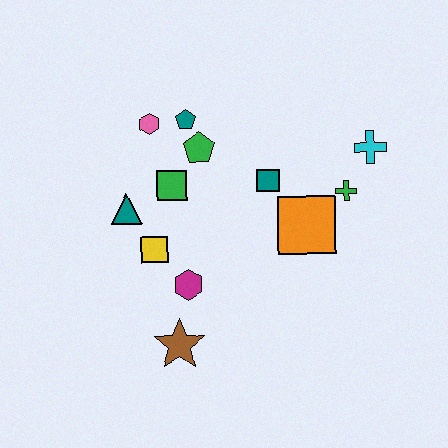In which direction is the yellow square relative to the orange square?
The yellow square is to the left of the orange square.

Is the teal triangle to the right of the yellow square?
No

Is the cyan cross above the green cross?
Yes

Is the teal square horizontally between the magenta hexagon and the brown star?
No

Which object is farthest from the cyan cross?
The brown star is farthest from the cyan cross.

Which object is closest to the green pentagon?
The teal pentagon is closest to the green pentagon.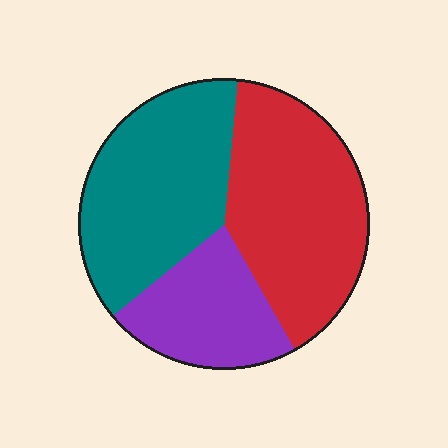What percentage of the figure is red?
Red covers around 40% of the figure.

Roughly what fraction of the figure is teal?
Teal covers 38% of the figure.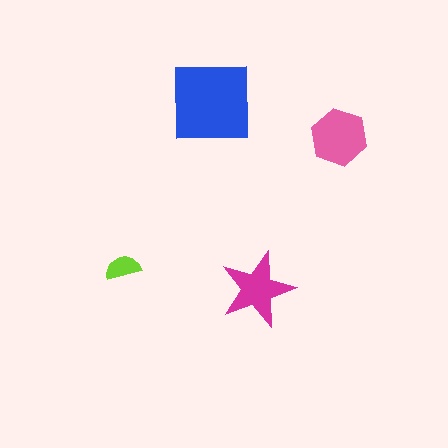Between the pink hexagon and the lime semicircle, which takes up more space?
The pink hexagon.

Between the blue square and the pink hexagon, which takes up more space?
The blue square.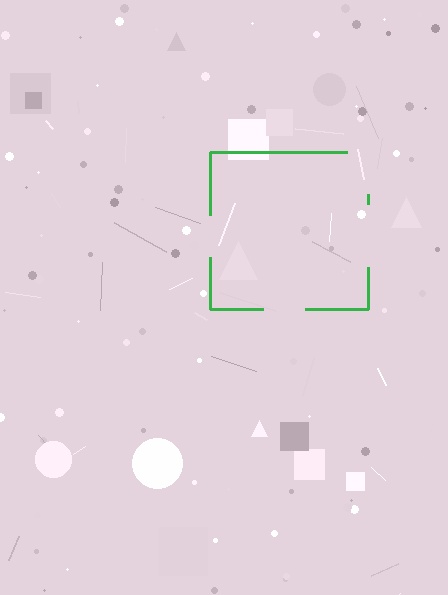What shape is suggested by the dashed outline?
The dashed outline suggests a square.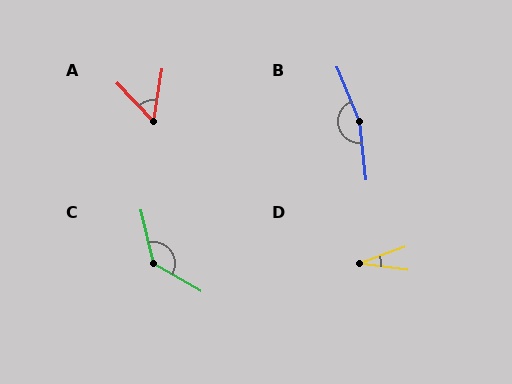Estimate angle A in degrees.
Approximately 53 degrees.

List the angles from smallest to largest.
D (27°), A (53°), C (133°), B (164°).